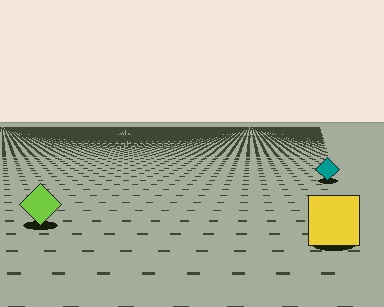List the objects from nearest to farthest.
From nearest to farthest: the yellow square, the lime diamond, the teal diamond.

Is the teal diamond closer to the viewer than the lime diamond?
No. The lime diamond is closer — you can tell from the texture gradient: the ground texture is coarser near it.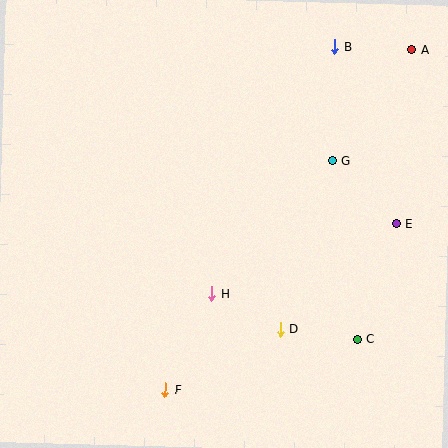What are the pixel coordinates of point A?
Point A is at (411, 50).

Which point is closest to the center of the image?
Point H at (212, 293) is closest to the center.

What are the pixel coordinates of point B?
Point B is at (334, 47).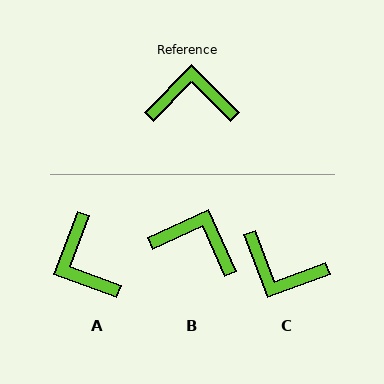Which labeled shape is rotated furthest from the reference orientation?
C, about 156 degrees away.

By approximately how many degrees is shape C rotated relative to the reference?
Approximately 156 degrees counter-clockwise.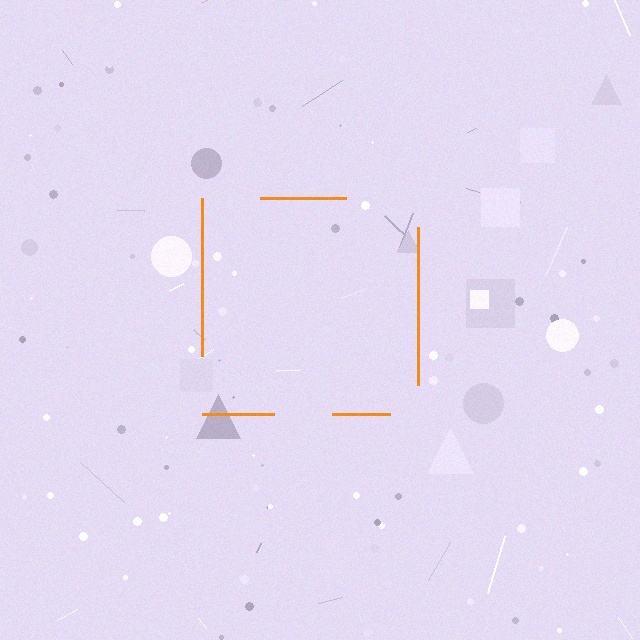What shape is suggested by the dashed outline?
The dashed outline suggests a square.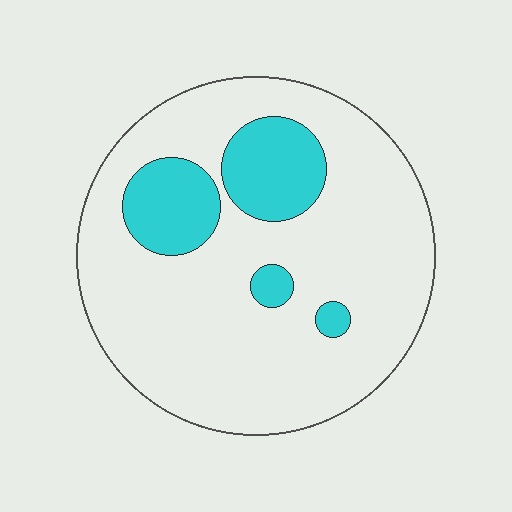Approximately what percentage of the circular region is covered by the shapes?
Approximately 20%.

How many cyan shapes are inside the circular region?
4.